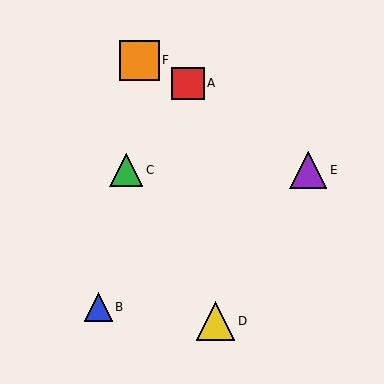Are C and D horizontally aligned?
No, C is at y≈170 and D is at y≈321.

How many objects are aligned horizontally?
2 objects (C, E) are aligned horizontally.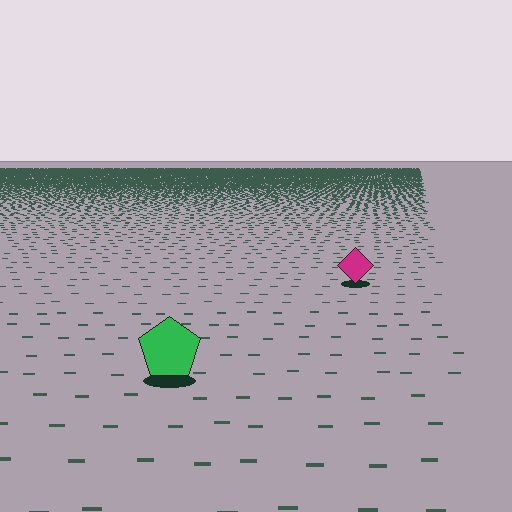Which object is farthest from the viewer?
The magenta diamond is farthest from the viewer. It appears smaller and the ground texture around it is denser.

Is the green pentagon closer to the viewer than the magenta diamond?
Yes. The green pentagon is closer — you can tell from the texture gradient: the ground texture is coarser near it.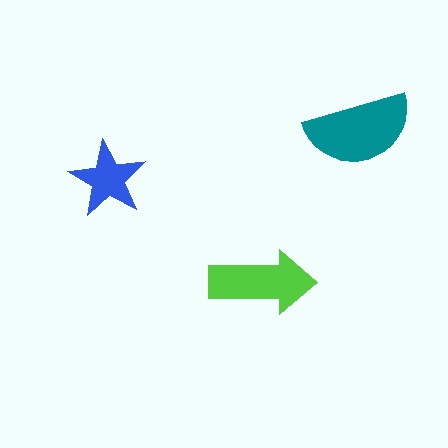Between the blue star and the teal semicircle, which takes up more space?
The teal semicircle.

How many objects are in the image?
There are 3 objects in the image.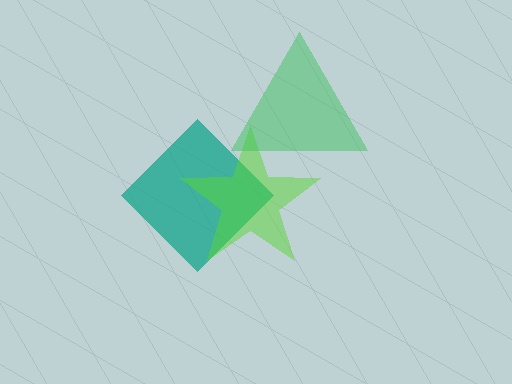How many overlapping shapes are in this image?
There are 3 overlapping shapes in the image.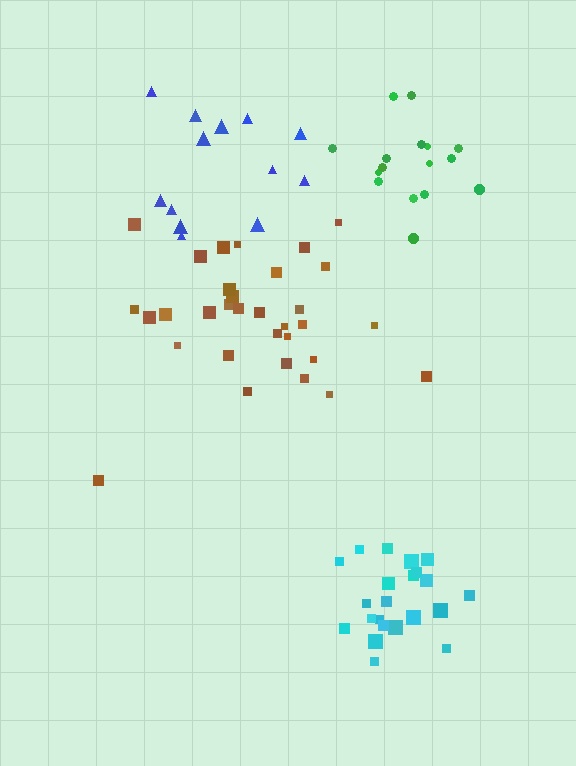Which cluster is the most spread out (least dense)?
Blue.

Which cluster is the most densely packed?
Cyan.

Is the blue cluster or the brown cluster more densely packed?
Brown.